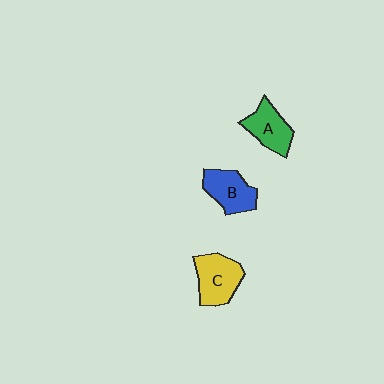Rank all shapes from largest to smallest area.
From largest to smallest: C (yellow), B (blue), A (green).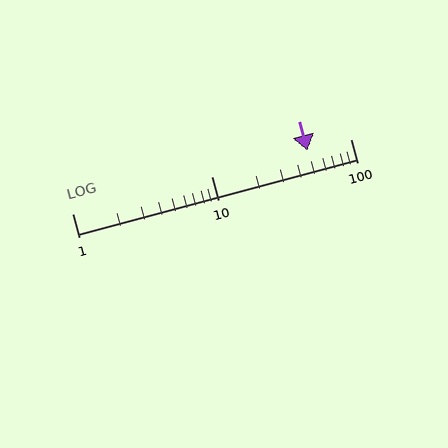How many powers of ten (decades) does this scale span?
The scale spans 2 decades, from 1 to 100.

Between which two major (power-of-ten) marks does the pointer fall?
The pointer is between 10 and 100.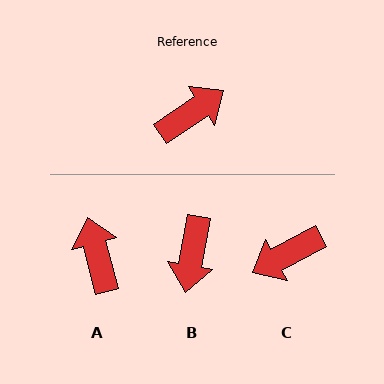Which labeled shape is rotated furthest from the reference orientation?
C, about 174 degrees away.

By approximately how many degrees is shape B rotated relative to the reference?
Approximately 135 degrees clockwise.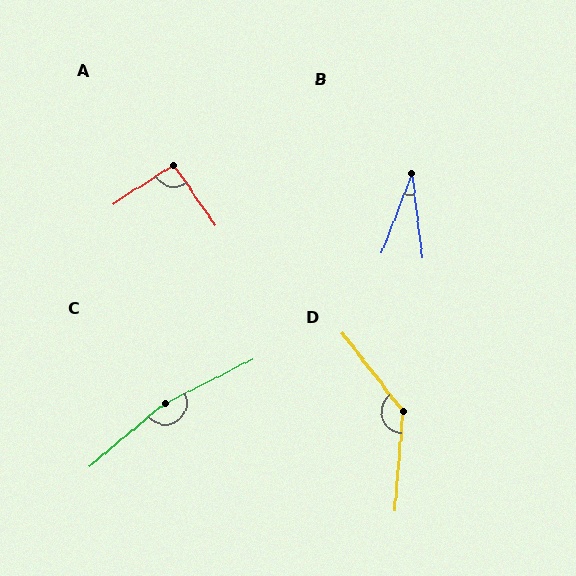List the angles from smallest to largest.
B (28°), A (92°), D (138°), C (167°).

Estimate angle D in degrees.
Approximately 138 degrees.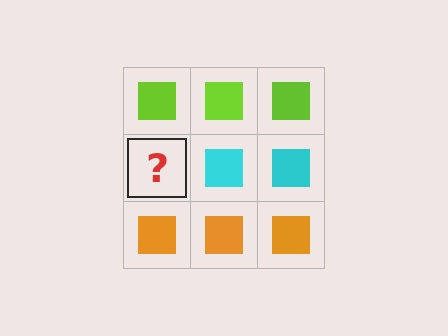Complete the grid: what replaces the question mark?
The question mark should be replaced with a cyan square.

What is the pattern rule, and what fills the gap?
The rule is that each row has a consistent color. The gap should be filled with a cyan square.